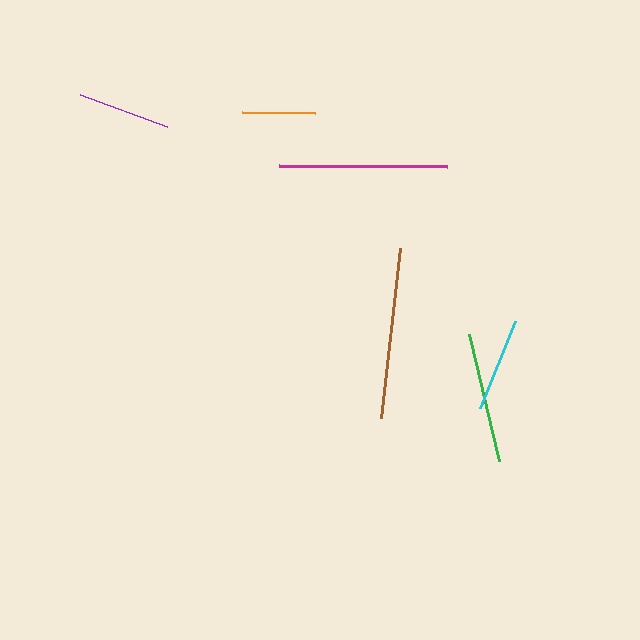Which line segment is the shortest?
The orange line is the shortest at approximately 73 pixels.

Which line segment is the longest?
The brown line is the longest at approximately 171 pixels.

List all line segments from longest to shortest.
From longest to shortest: brown, magenta, green, cyan, purple, orange.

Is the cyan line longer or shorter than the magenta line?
The magenta line is longer than the cyan line.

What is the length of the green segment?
The green segment is approximately 131 pixels long.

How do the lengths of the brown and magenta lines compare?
The brown and magenta lines are approximately the same length.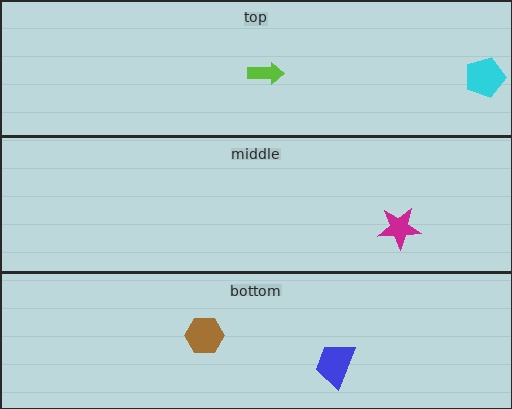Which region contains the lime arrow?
The top region.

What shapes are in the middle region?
The magenta star.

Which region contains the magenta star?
The middle region.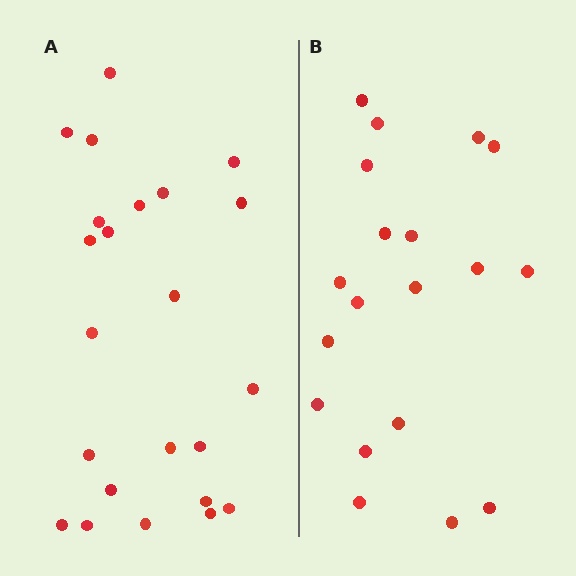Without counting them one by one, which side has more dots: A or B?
Region A (the left region) has more dots.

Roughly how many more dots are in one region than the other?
Region A has about 4 more dots than region B.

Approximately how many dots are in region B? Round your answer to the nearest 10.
About 20 dots. (The exact count is 19, which rounds to 20.)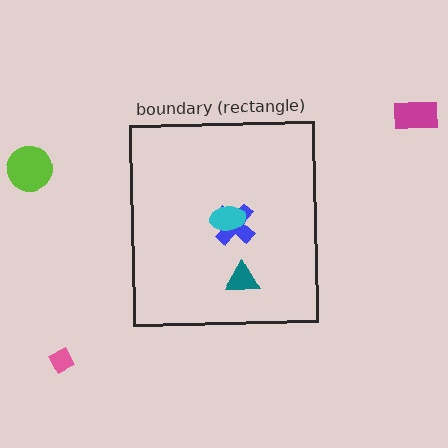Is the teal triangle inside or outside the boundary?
Inside.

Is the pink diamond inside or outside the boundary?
Outside.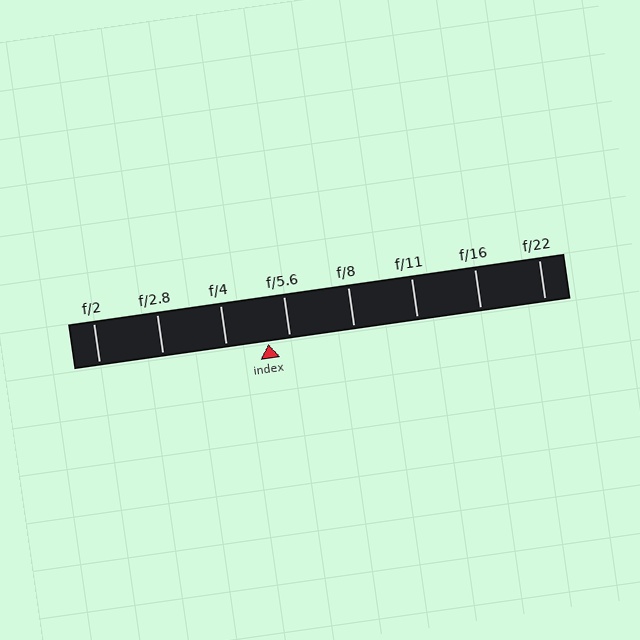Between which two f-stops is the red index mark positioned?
The index mark is between f/4 and f/5.6.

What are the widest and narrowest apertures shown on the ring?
The widest aperture shown is f/2 and the narrowest is f/22.